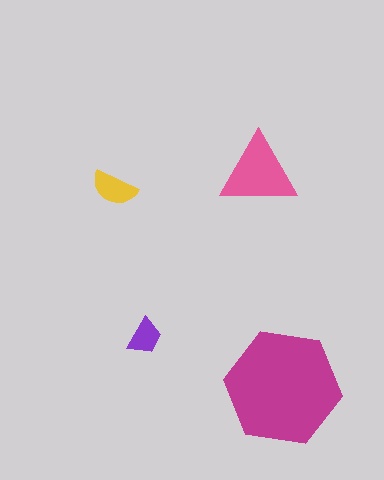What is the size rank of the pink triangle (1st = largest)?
2nd.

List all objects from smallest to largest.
The purple trapezoid, the yellow semicircle, the pink triangle, the magenta hexagon.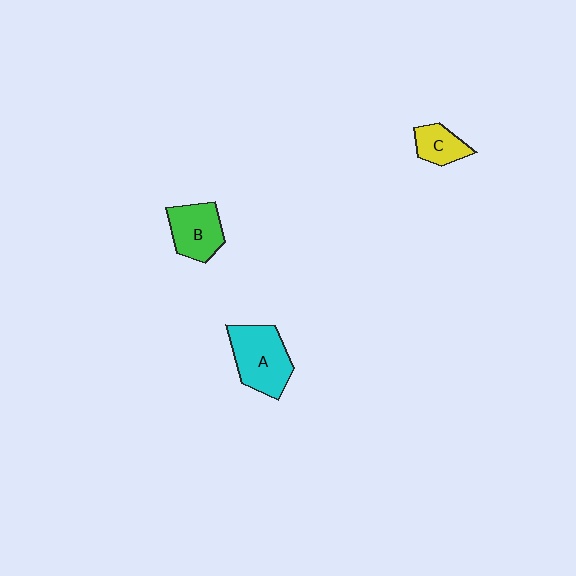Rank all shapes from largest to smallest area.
From largest to smallest: A (cyan), B (green), C (yellow).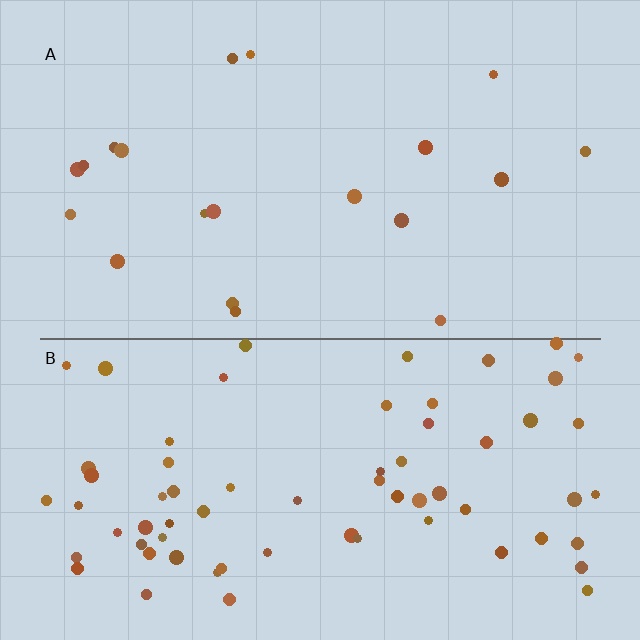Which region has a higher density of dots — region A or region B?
B (the bottom).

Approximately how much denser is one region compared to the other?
Approximately 3.5× — region B over region A.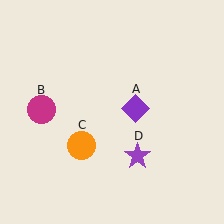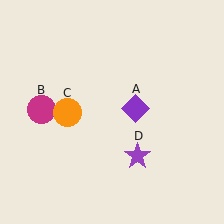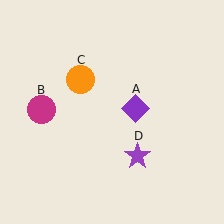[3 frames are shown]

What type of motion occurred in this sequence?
The orange circle (object C) rotated clockwise around the center of the scene.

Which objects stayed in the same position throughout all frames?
Purple diamond (object A) and magenta circle (object B) and purple star (object D) remained stationary.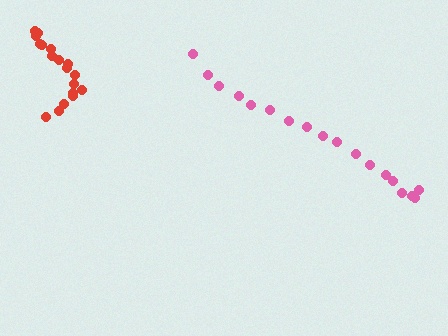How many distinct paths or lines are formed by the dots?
There are 2 distinct paths.